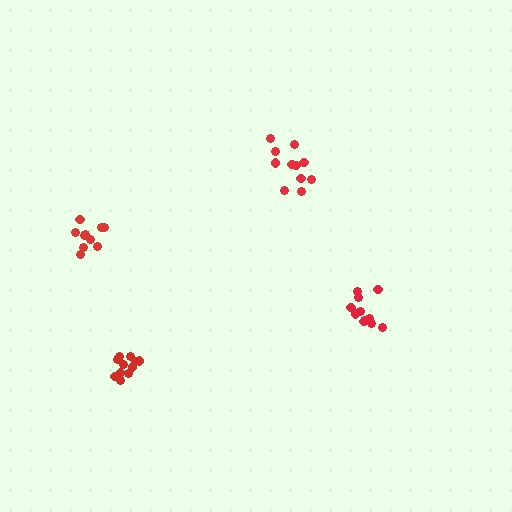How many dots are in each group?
Group 1: 12 dots, Group 2: 11 dots, Group 3: 11 dots, Group 4: 10 dots (44 total).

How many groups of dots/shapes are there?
There are 4 groups.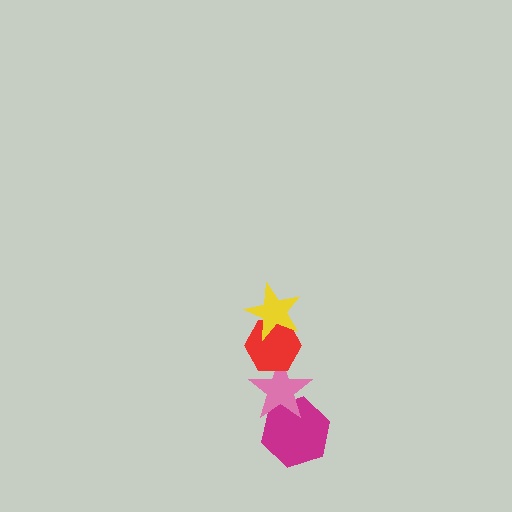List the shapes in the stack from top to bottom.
From top to bottom: the yellow star, the red hexagon, the pink star, the magenta hexagon.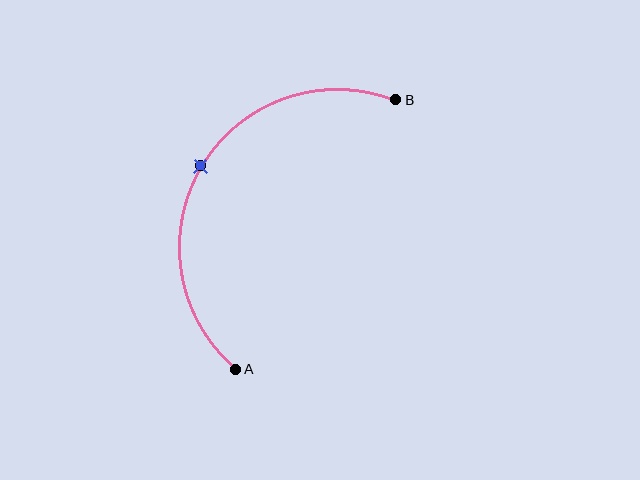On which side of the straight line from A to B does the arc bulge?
The arc bulges to the left of the straight line connecting A and B.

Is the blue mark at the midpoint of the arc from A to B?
Yes. The blue mark lies on the arc at equal arc-length from both A and B — it is the arc midpoint.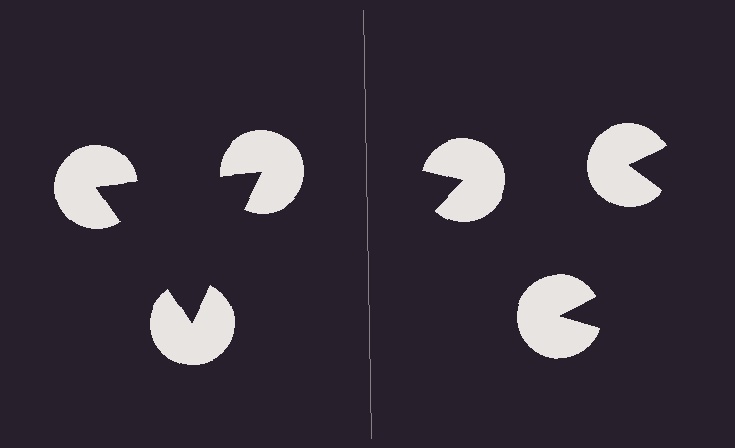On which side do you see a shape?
An illusory triangle appears on the left side. On the right side the wedge cuts are rotated, so no coherent shape forms.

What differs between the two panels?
The pac-man discs are positioned identically on both sides; only the wedge orientations differ. On the left they align to a triangle; on the right they are misaligned.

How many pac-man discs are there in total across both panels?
6 — 3 on each side.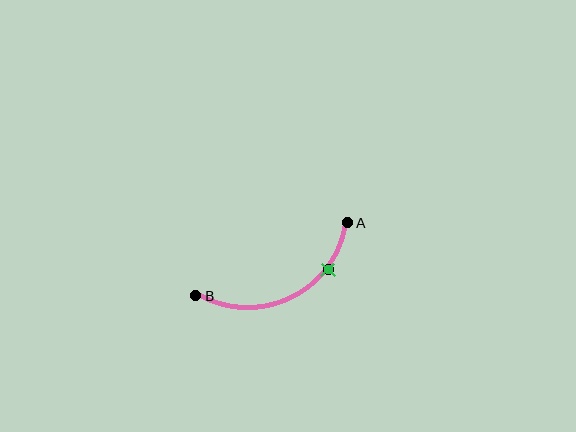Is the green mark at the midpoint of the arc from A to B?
No. The green mark lies on the arc but is closer to endpoint A. The arc midpoint would be at the point on the curve equidistant along the arc from both A and B.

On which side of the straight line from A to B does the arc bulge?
The arc bulges below the straight line connecting A and B.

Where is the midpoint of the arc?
The arc midpoint is the point on the curve farthest from the straight line joining A and B. It sits below that line.